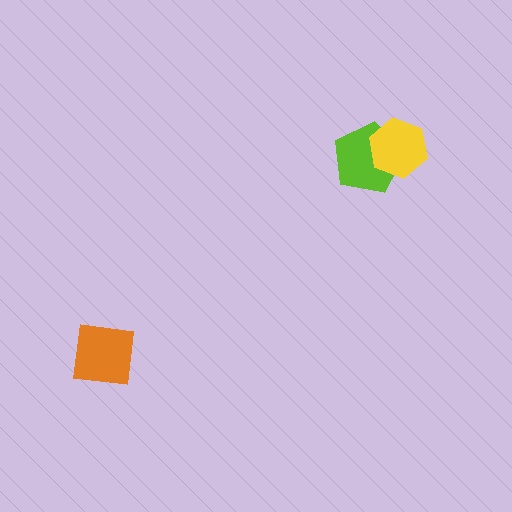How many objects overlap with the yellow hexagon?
1 object overlaps with the yellow hexagon.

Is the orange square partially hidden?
No, no other shape covers it.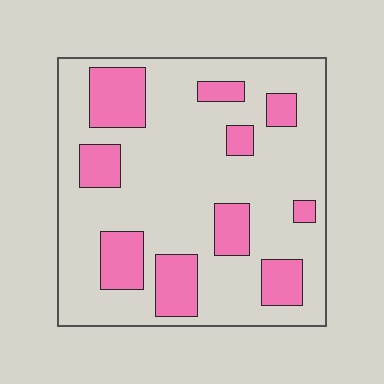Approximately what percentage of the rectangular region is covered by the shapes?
Approximately 25%.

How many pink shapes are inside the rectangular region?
10.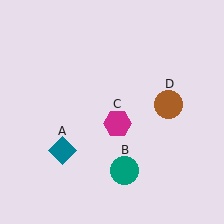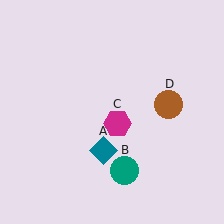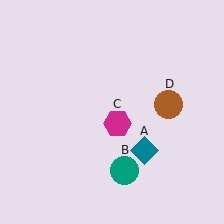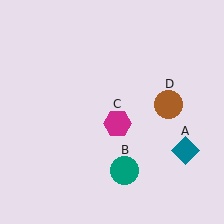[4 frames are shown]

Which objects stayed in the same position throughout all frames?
Teal circle (object B) and magenta hexagon (object C) and brown circle (object D) remained stationary.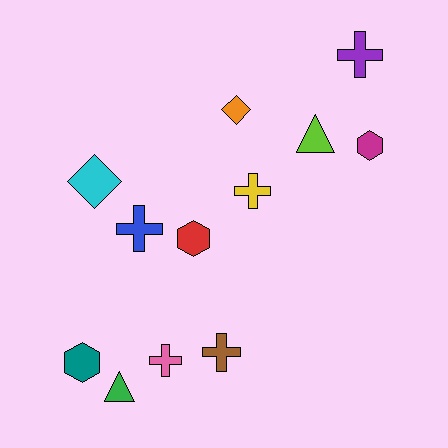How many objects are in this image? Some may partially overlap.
There are 12 objects.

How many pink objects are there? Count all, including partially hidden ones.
There is 1 pink object.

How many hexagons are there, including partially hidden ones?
There are 3 hexagons.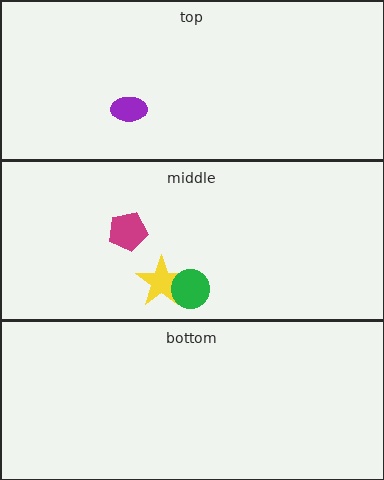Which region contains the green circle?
The middle region.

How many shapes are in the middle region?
3.